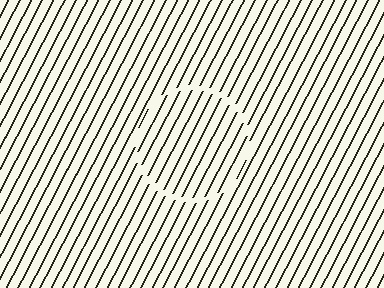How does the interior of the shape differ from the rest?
The interior of the shape contains the same grating, shifted by half a period — the contour is defined by the phase discontinuity where line-ends from the inner and outer gratings abut.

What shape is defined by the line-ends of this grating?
An illusory circle. The interior of the shape contains the same grating, shifted by half a period — the contour is defined by the phase discontinuity where line-ends from the inner and outer gratings abut.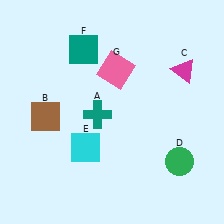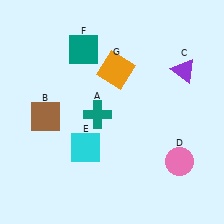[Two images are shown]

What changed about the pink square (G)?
In Image 1, G is pink. In Image 2, it changed to orange.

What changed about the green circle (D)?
In Image 1, D is green. In Image 2, it changed to pink.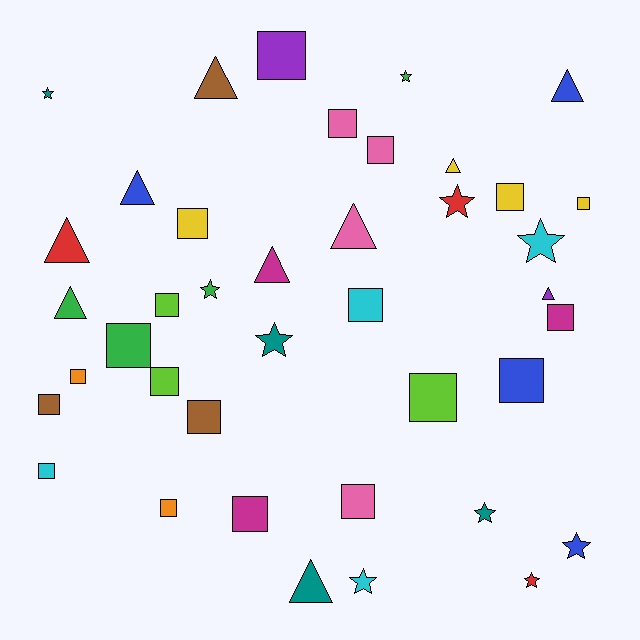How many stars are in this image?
There are 10 stars.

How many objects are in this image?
There are 40 objects.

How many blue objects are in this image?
There are 4 blue objects.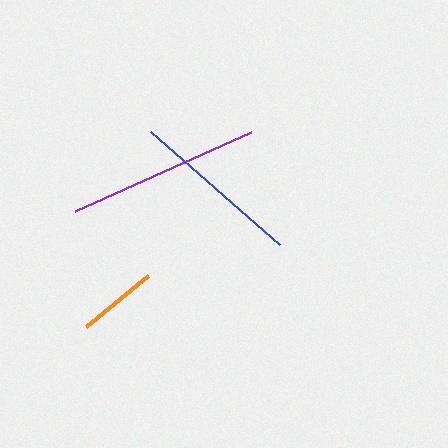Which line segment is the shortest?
The orange line is the shortest at approximately 80 pixels.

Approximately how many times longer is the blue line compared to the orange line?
The blue line is approximately 2.1 times the length of the orange line.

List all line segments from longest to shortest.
From longest to shortest: purple, blue, orange.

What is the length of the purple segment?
The purple segment is approximately 193 pixels long.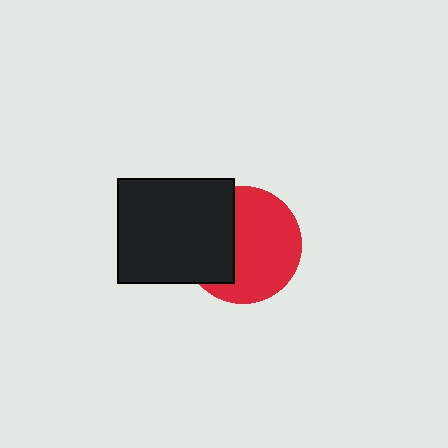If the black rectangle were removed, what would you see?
You would see the complete red circle.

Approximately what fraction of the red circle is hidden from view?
Roughly 38% of the red circle is hidden behind the black rectangle.